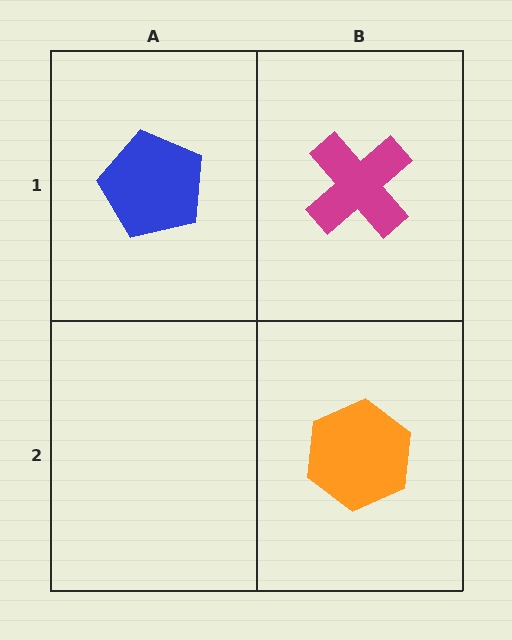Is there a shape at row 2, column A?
No, that cell is empty.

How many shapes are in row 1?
2 shapes.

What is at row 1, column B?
A magenta cross.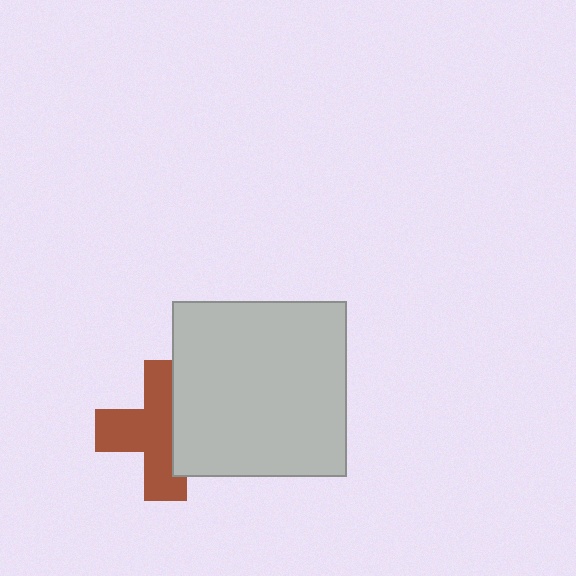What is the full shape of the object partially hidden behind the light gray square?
The partially hidden object is a brown cross.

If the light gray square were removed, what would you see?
You would see the complete brown cross.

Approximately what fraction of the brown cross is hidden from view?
Roughly 38% of the brown cross is hidden behind the light gray square.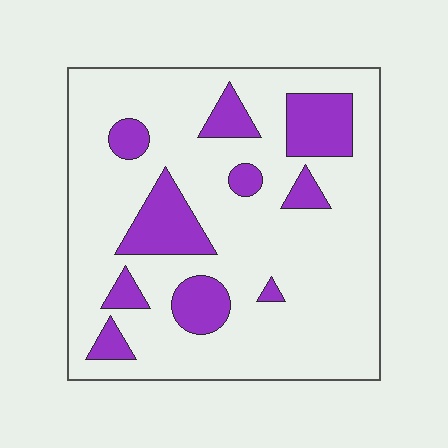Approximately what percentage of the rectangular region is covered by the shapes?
Approximately 20%.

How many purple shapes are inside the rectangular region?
10.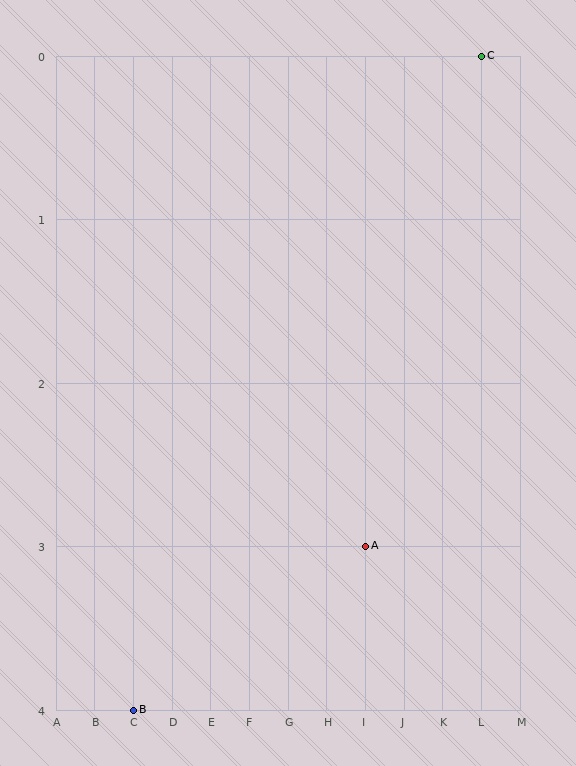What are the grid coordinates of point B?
Point B is at grid coordinates (C, 4).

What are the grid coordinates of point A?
Point A is at grid coordinates (I, 3).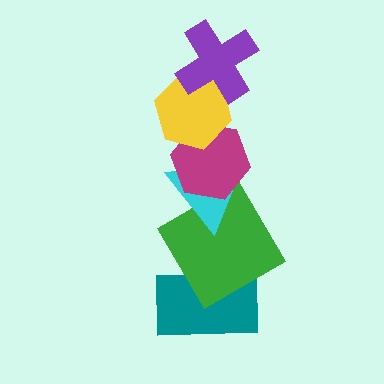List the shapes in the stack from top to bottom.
From top to bottom: the purple cross, the yellow hexagon, the magenta hexagon, the cyan triangle, the green diamond, the teal rectangle.